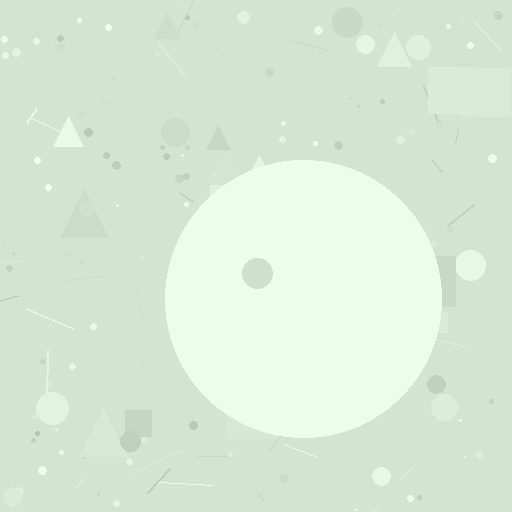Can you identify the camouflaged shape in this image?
The camouflaged shape is a circle.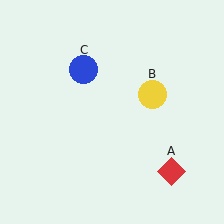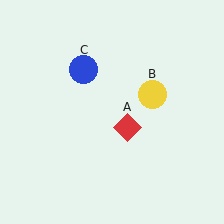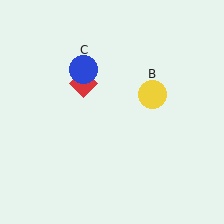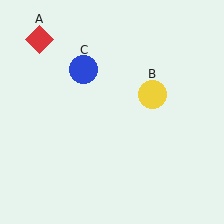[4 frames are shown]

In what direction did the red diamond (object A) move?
The red diamond (object A) moved up and to the left.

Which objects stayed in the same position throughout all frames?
Yellow circle (object B) and blue circle (object C) remained stationary.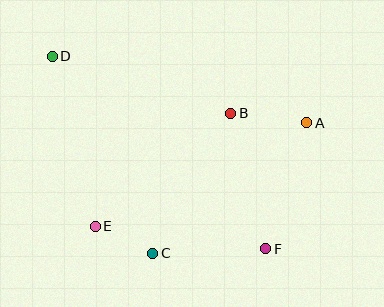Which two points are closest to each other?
Points C and E are closest to each other.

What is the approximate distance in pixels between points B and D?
The distance between B and D is approximately 187 pixels.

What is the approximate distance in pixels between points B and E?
The distance between B and E is approximately 176 pixels.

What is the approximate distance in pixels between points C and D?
The distance between C and D is approximately 221 pixels.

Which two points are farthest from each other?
Points D and F are farthest from each other.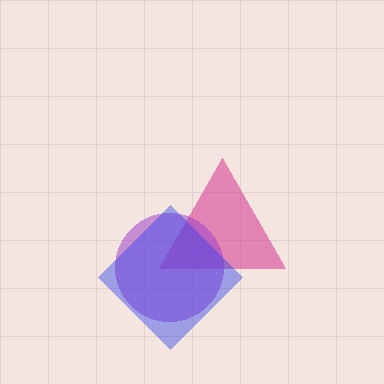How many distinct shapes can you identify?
There are 3 distinct shapes: a magenta triangle, a purple circle, a blue diamond.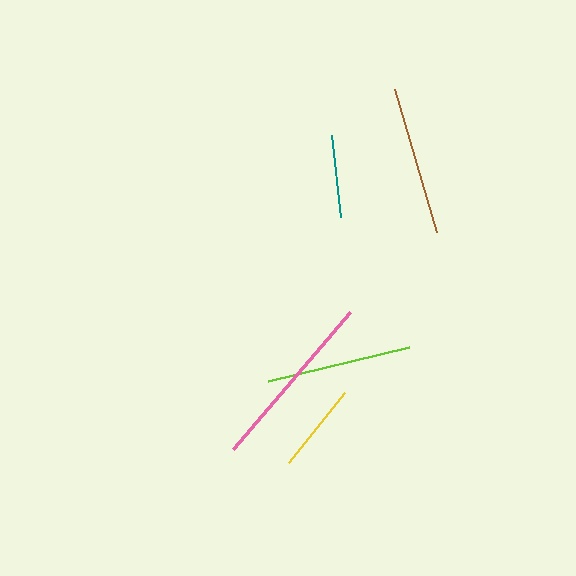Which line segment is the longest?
The pink line is the longest at approximately 180 pixels.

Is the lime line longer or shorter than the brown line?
The brown line is longer than the lime line.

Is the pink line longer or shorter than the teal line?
The pink line is longer than the teal line.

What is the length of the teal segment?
The teal segment is approximately 82 pixels long.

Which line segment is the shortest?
The teal line is the shortest at approximately 82 pixels.